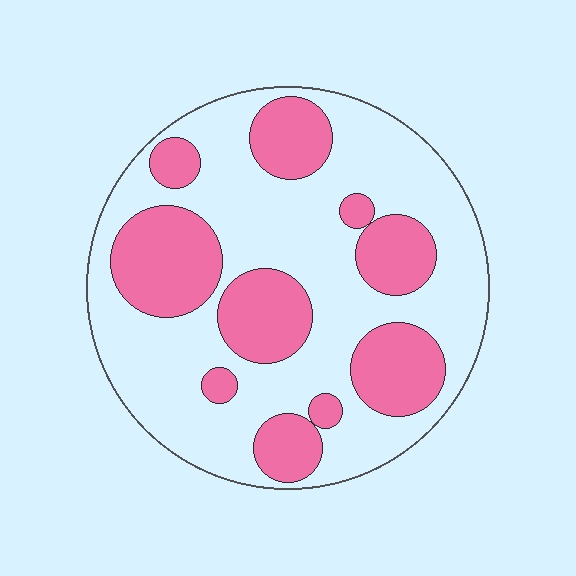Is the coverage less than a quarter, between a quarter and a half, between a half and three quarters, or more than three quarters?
Between a quarter and a half.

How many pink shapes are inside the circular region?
10.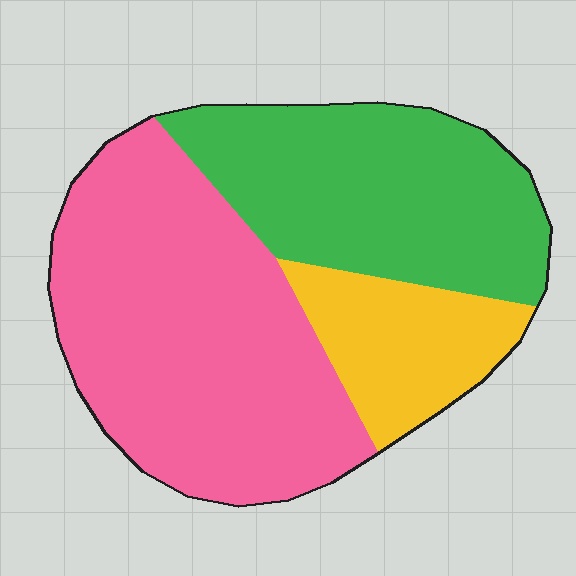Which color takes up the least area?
Yellow, at roughly 15%.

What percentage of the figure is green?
Green takes up between a quarter and a half of the figure.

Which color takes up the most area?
Pink, at roughly 50%.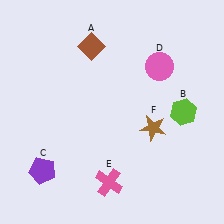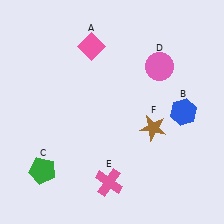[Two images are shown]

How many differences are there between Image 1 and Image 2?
There are 3 differences between the two images.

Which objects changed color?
A changed from brown to pink. B changed from lime to blue. C changed from purple to green.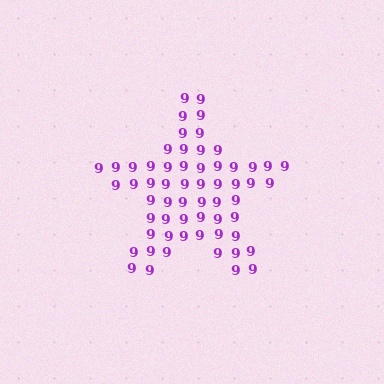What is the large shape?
The large shape is a star.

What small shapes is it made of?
It is made of small digit 9's.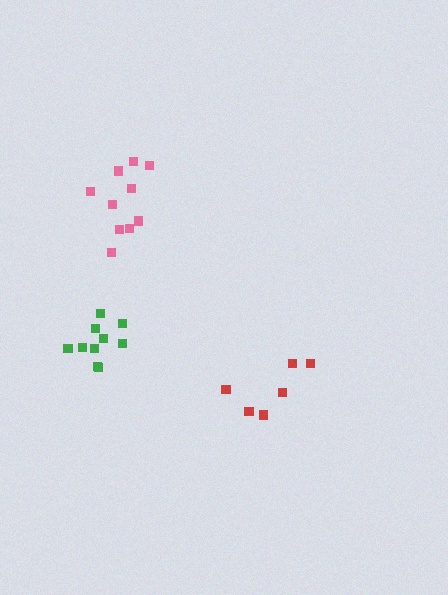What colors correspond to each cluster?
The clusters are colored: red, green, pink.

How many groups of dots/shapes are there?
There are 3 groups.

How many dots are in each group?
Group 1: 6 dots, Group 2: 10 dots, Group 3: 10 dots (26 total).